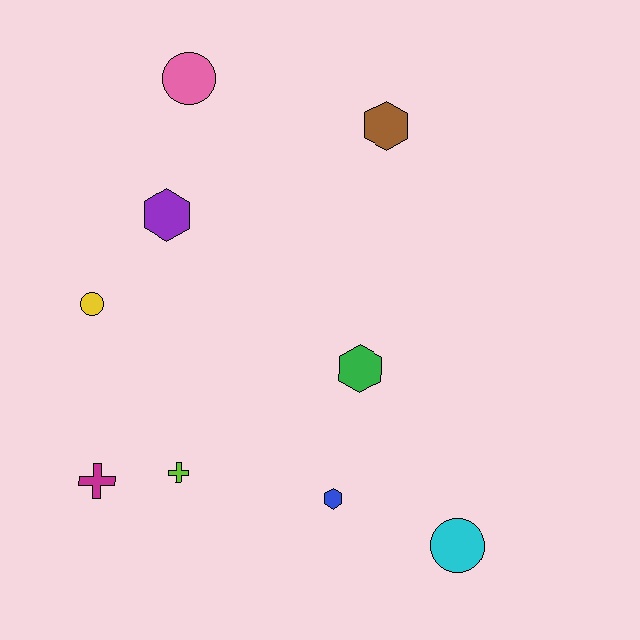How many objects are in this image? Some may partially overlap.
There are 9 objects.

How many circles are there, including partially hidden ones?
There are 3 circles.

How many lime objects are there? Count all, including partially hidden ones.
There is 1 lime object.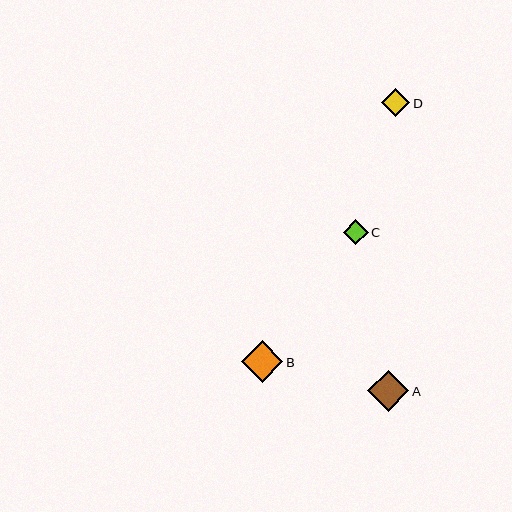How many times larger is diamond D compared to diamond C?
Diamond D is approximately 1.1 times the size of diamond C.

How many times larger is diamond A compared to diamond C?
Diamond A is approximately 1.6 times the size of diamond C.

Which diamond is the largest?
Diamond B is the largest with a size of approximately 42 pixels.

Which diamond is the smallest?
Diamond C is the smallest with a size of approximately 25 pixels.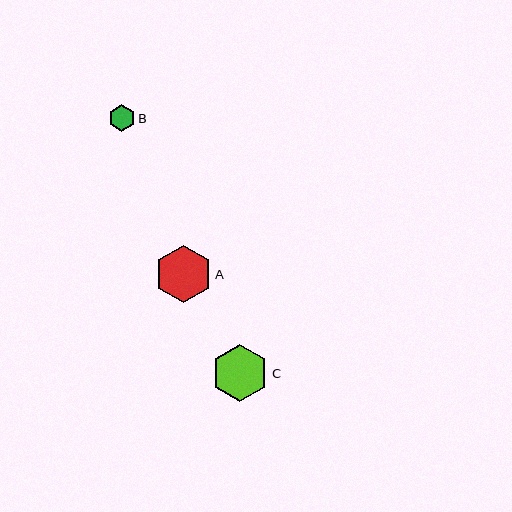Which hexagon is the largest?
Hexagon A is the largest with a size of approximately 57 pixels.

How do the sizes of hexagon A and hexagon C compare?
Hexagon A and hexagon C are approximately the same size.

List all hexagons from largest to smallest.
From largest to smallest: A, C, B.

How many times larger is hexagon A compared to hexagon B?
Hexagon A is approximately 2.1 times the size of hexagon B.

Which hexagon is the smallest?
Hexagon B is the smallest with a size of approximately 27 pixels.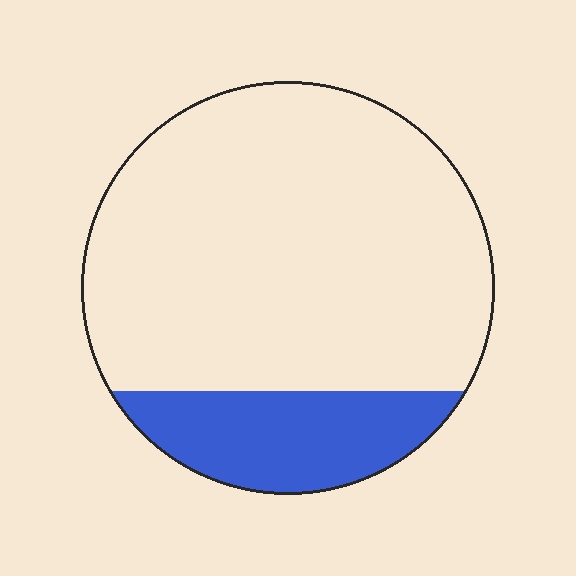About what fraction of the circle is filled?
About one fifth (1/5).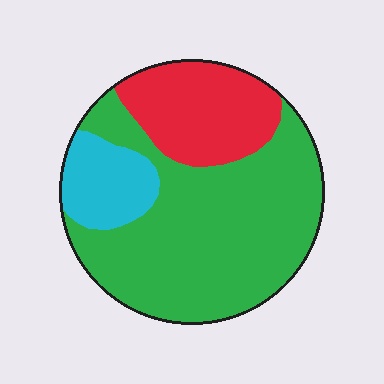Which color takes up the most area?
Green, at roughly 65%.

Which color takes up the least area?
Cyan, at roughly 15%.